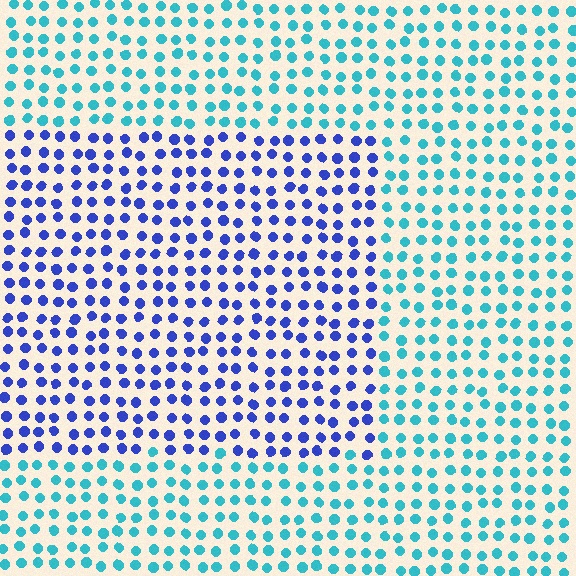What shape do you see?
I see a rectangle.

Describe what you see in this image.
The image is filled with small cyan elements in a uniform arrangement. A rectangle-shaped region is visible where the elements are tinted to a slightly different hue, forming a subtle color boundary.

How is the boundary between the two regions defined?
The boundary is defined purely by a slight shift in hue (about 49 degrees). Spacing, size, and orientation are identical on both sides.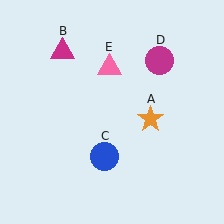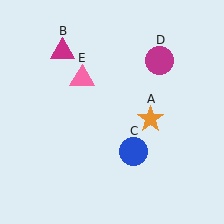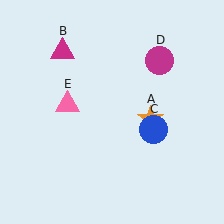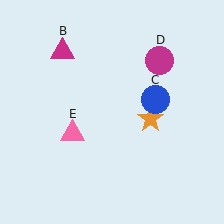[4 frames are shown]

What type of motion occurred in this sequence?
The blue circle (object C), pink triangle (object E) rotated counterclockwise around the center of the scene.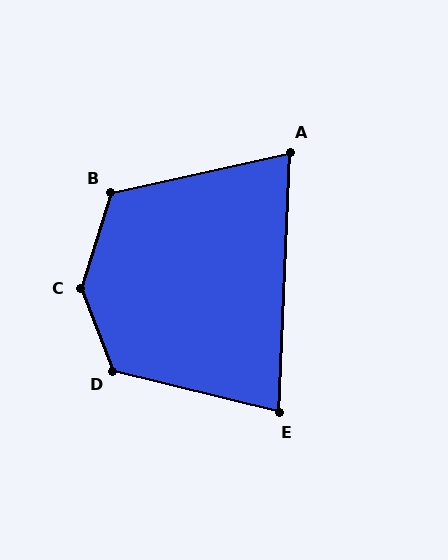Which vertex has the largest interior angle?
C, at approximately 142 degrees.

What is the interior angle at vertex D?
Approximately 125 degrees (obtuse).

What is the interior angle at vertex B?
Approximately 120 degrees (obtuse).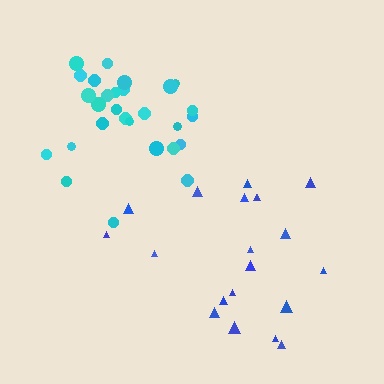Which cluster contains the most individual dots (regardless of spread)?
Cyan (29).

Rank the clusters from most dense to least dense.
cyan, blue.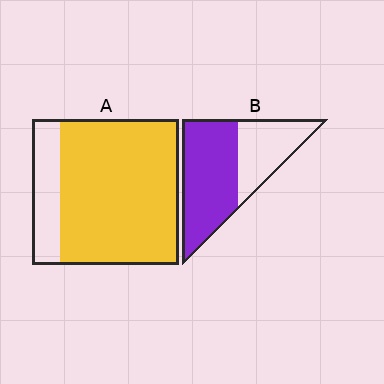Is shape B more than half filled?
Yes.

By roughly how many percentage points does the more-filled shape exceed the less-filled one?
By roughly 20 percentage points (A over B).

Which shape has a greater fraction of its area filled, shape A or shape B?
Shape A.